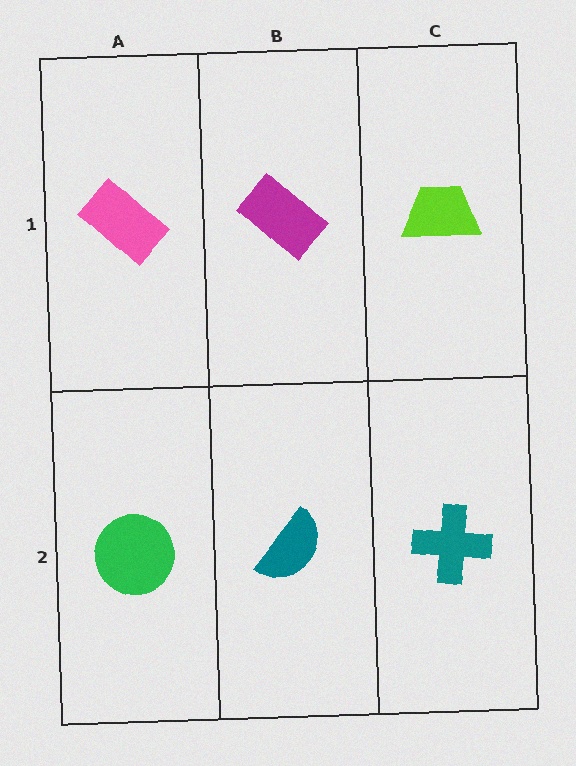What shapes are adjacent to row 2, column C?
A lime trapezoid (row 1, column C), a teal semicircle (row 2, column B).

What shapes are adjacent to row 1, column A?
A green circle (row 2, column A), a magenta rectangle (row 1, column B).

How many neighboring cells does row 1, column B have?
3.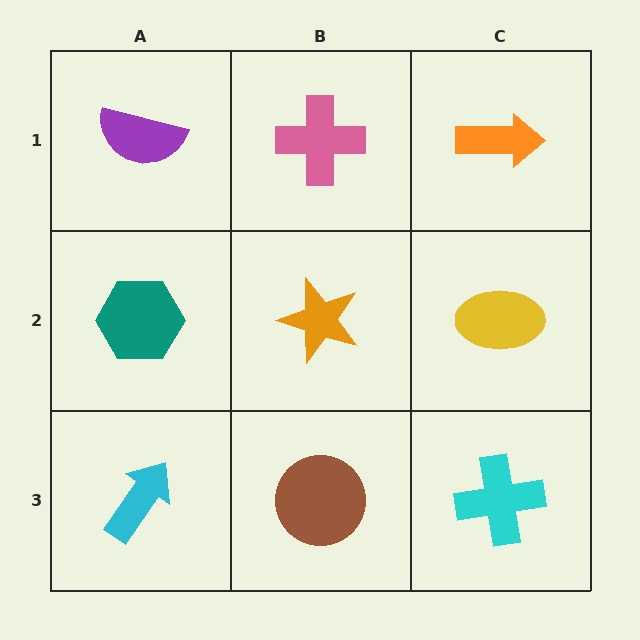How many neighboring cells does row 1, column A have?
2.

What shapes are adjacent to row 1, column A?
A teal hexagon (row 2, column A), a pink cross (row 1, column B).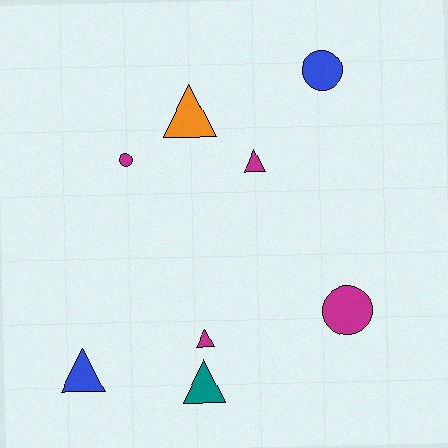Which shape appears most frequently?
Triangle, with 5 objects.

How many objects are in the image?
There are 8 objects.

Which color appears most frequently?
Magenta, with 4 objects.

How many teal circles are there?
There are no teal circles.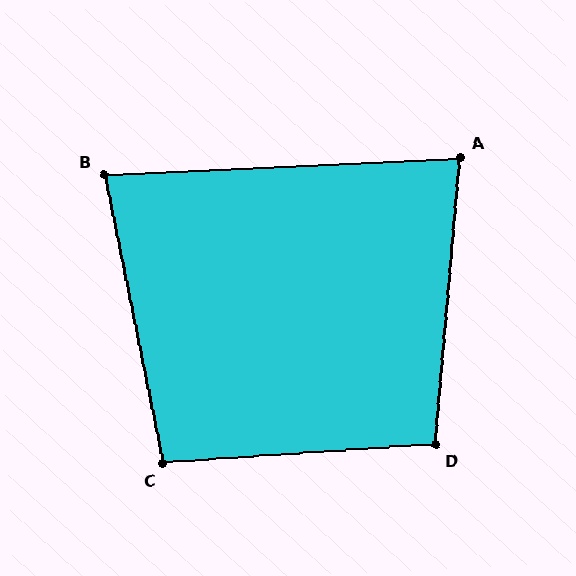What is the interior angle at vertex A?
Approximately 82 degrees (acute).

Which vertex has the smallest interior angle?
B, at approximately 81 degrees.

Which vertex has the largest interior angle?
D, at approximately 99 degrees.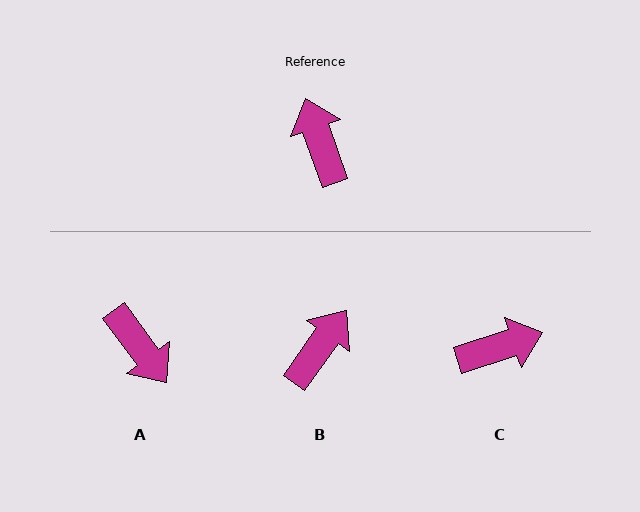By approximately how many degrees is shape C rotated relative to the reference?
Approximately 91 degrees clockwise.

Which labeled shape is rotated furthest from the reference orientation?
A, about 163 degrees away.